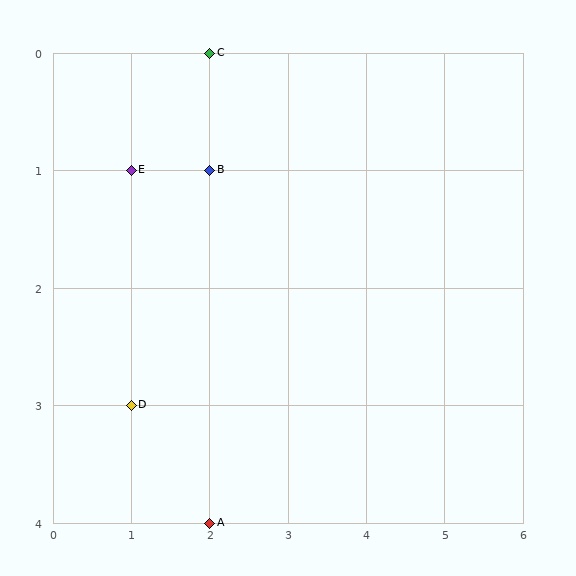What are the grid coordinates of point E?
Point E is at grid coordinates (1, 1).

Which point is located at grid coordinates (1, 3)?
Point D is at (1, 3).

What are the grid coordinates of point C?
Point C is at grid coordinates (2, 0).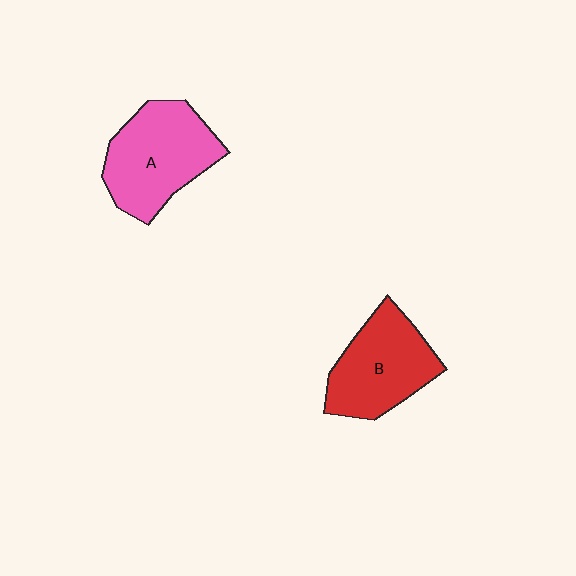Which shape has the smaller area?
Shape B (red).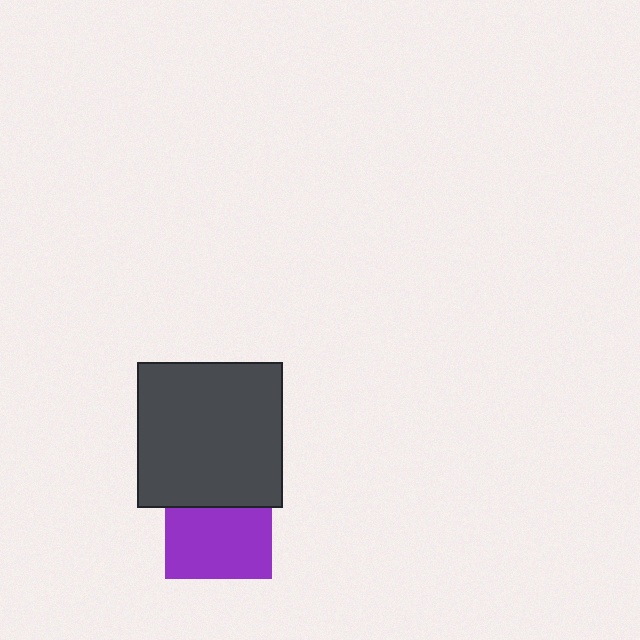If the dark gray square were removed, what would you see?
You would see the complete purple square.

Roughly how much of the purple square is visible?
Most of it is visible (roughly 68%).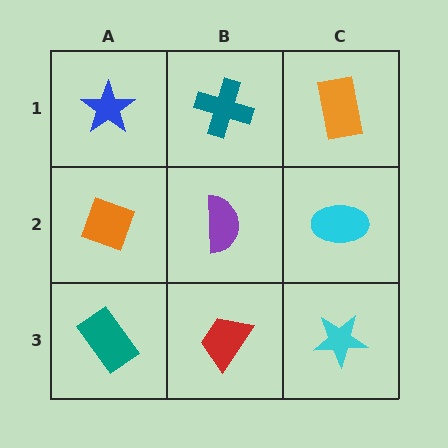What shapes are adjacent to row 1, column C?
A cyan ellipse (row 2, column C), a teal cross (row 1, column B).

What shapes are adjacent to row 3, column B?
A purple semicircle (row 2, column B), a teal rectangle (row 3, column A), a cyan star (row 3, column C).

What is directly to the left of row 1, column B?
A blue star.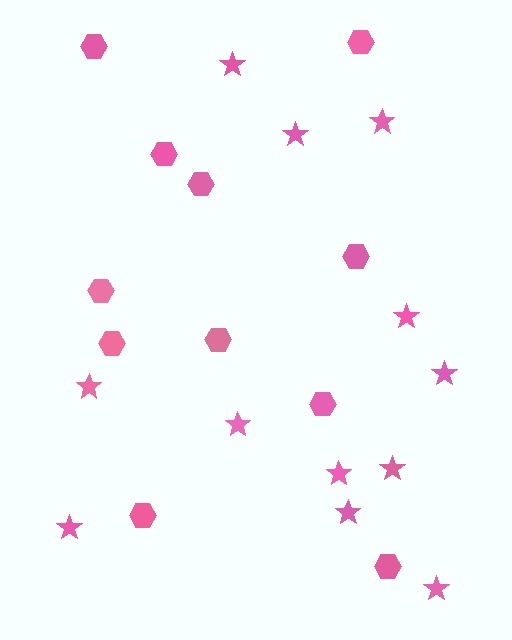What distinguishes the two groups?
There are 2 groups: one group of stars (12) and one group of hexagons (11).